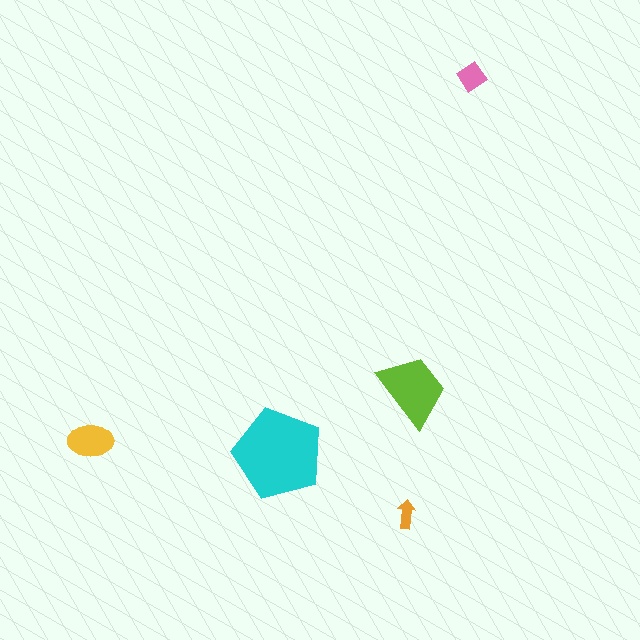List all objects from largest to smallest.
The cyan pentagon, the lime trapezoid, the yellow ellipse, the pink diamond, the orange arrow.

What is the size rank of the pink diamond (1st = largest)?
4th.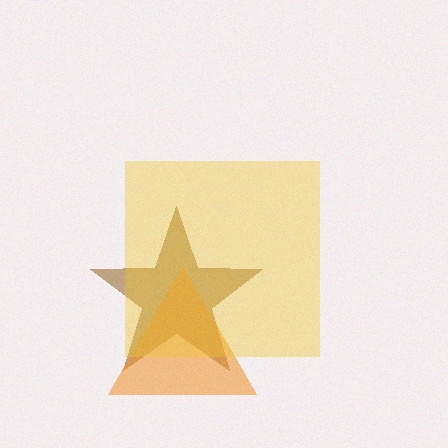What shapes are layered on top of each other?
The layered shapes are: a brown star, an orange triangle, a yellow square.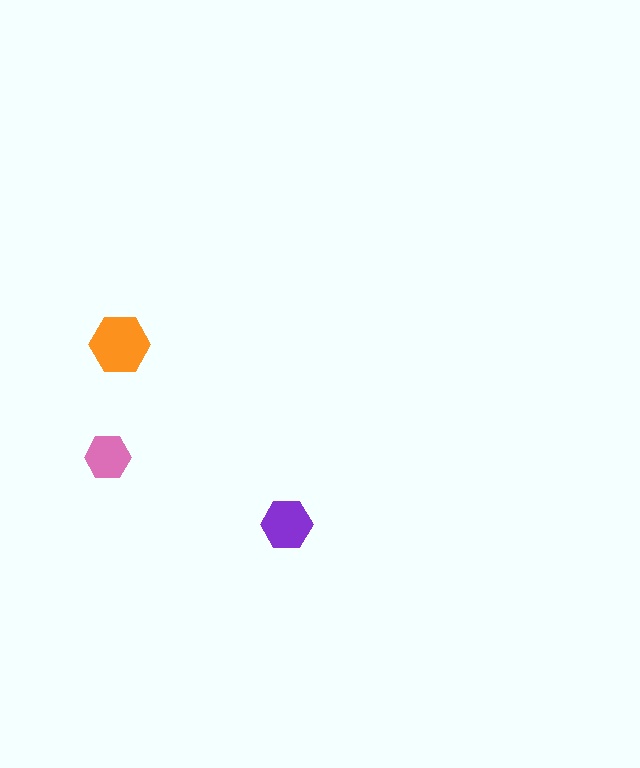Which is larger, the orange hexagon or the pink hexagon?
The orange one.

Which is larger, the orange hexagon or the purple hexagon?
The orange one.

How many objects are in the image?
There are 3 objects in the image.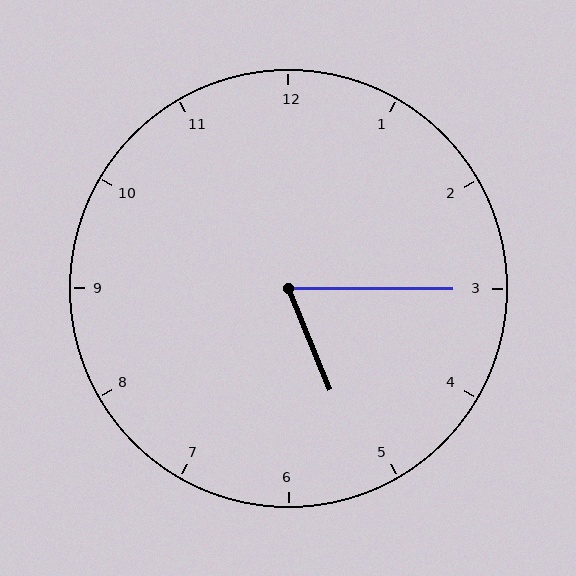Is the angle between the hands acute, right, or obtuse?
It is acute.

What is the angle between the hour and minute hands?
Approximately 68 degrees.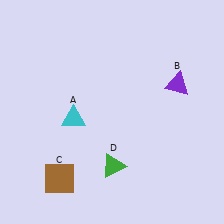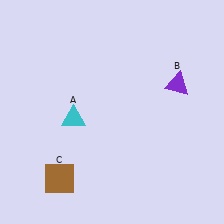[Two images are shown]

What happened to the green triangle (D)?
The green triangle (D) was removed in Image 2. It was in the bottom-right area of Image 1.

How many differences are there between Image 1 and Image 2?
There is 1 difference between the two images.